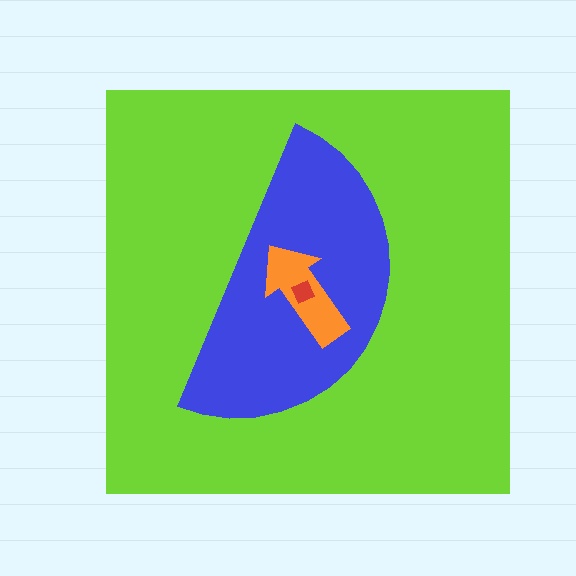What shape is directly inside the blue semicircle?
The orange arrow.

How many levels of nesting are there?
4.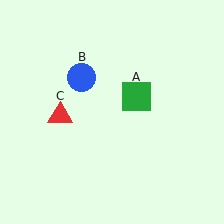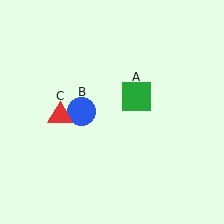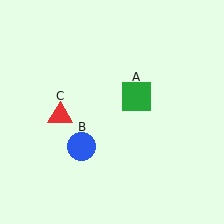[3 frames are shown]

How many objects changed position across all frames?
1 object changed position: blue circle (object B).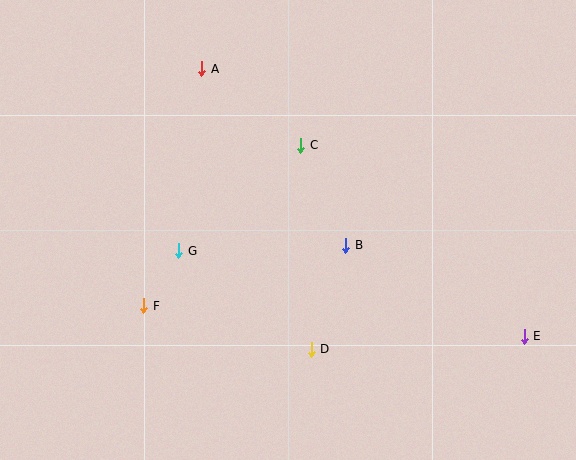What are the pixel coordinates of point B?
Point B is at (346, 245).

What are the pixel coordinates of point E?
Point E is at (524, 336).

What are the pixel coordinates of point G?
Point G is at (179, 251).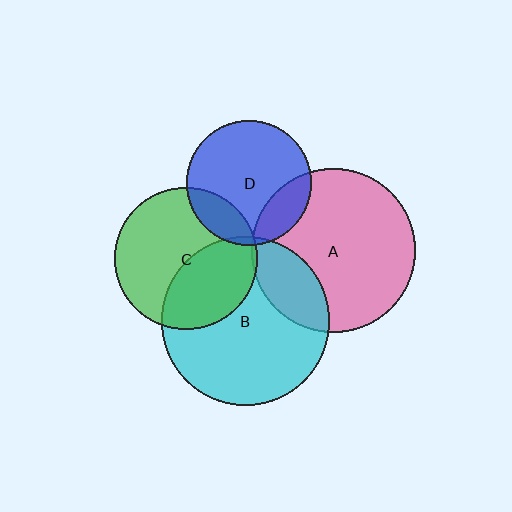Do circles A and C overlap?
Yes.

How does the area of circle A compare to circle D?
Approximately 1.7 times.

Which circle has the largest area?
Circle B (cyan).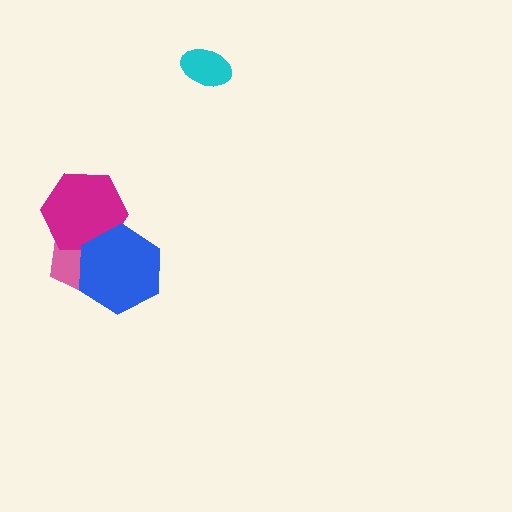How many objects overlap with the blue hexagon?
2 objects overlap with the blue hexagon.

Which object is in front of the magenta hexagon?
The blue hexagon is in front of the magenta hexagon.